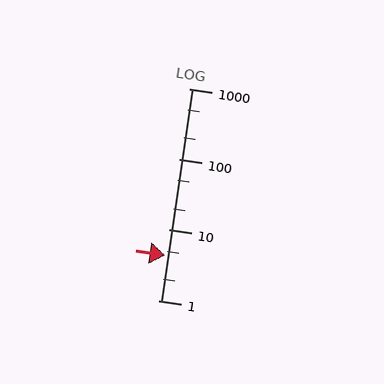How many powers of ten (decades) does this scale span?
The scale spans 3 decades, from 1 to 1000.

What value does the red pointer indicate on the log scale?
The pointer indicates approximately 4.4.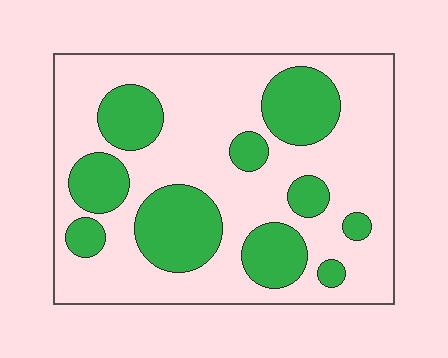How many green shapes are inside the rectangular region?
10.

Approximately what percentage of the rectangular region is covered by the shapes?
Approximately 30%.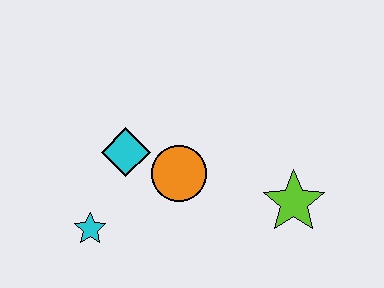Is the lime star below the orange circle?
Yes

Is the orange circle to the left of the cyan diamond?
No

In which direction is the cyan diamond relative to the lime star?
The cyan diamond is to the left of the lime star.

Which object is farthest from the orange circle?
The lime star is farthest from the orange circle.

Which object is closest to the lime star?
The orange circle is closest to the lime star.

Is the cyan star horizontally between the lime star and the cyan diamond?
No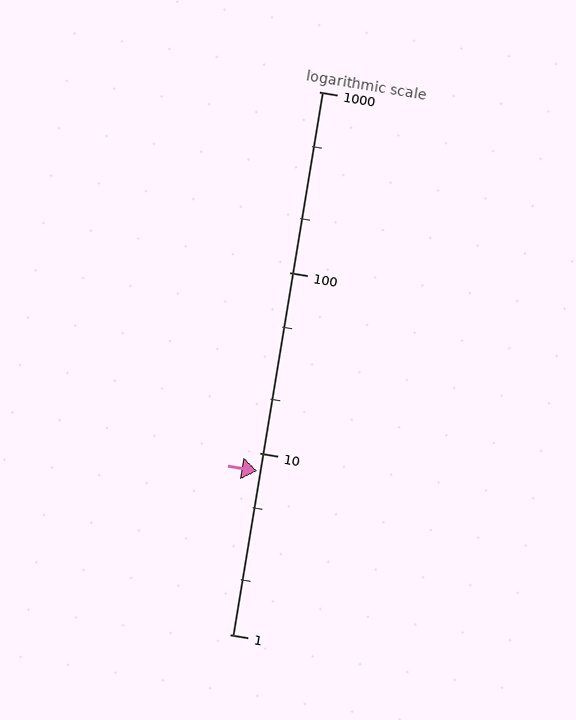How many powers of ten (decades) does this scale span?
The scale spans 3 decades, from 1 to 1000.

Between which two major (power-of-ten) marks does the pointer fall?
The pointer is between 1 and 10.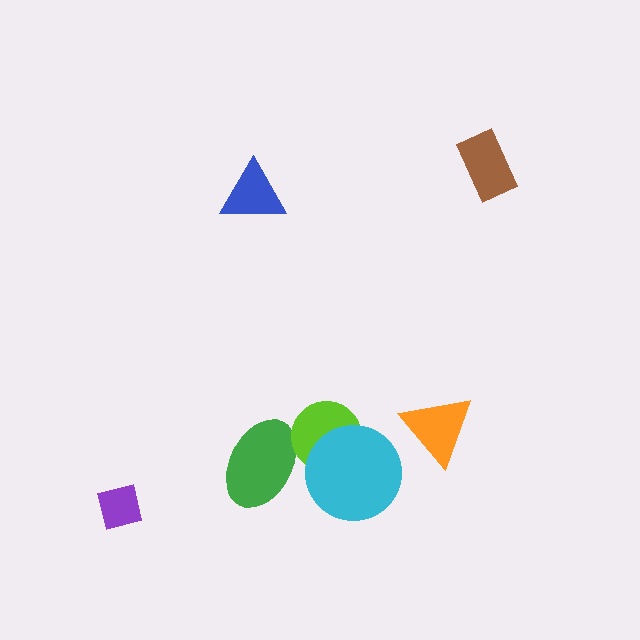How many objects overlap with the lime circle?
2 objects overlap with the lime circle.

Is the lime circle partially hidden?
Yes, it is partially covered by another shape.